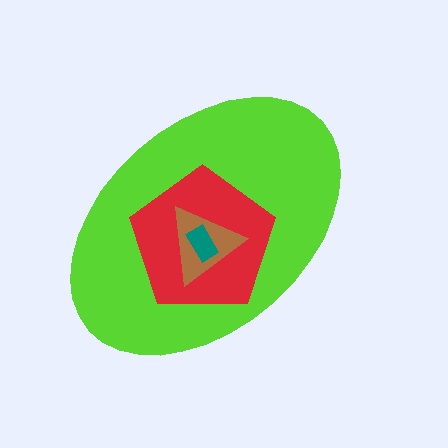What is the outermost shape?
The lime ellipse.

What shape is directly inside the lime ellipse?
The red pentagon.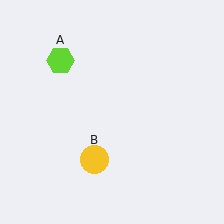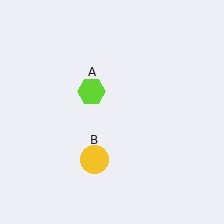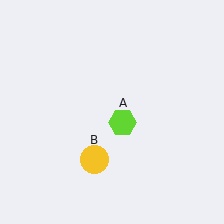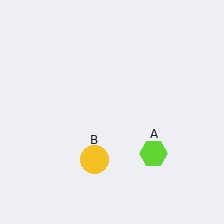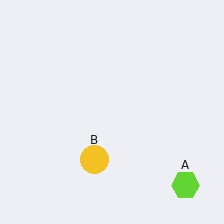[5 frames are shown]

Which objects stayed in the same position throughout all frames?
Yellow circle (object B) remained stationary.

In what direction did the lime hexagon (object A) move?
The lime hexagon (object A) moved down and to the right.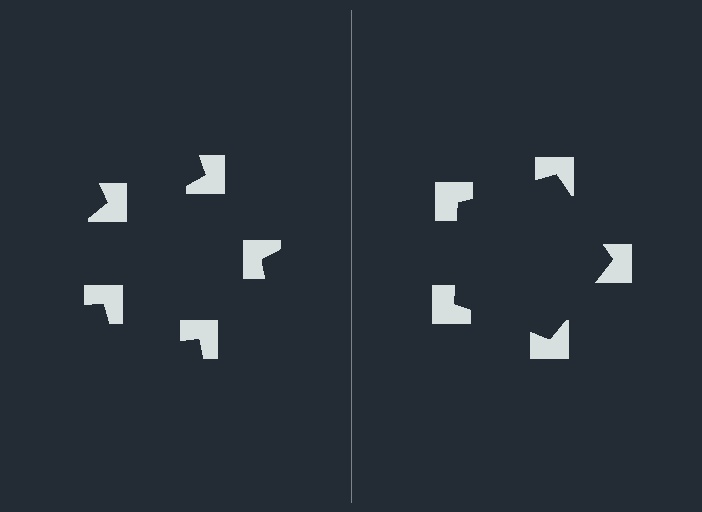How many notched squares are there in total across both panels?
10 — 5 on each side.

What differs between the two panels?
The notched squares are positioned identically on both sides; only the wedge orientations differ. On the right they align to a pentagon; on the left they are misaligned.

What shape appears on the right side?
An illusory pentagon.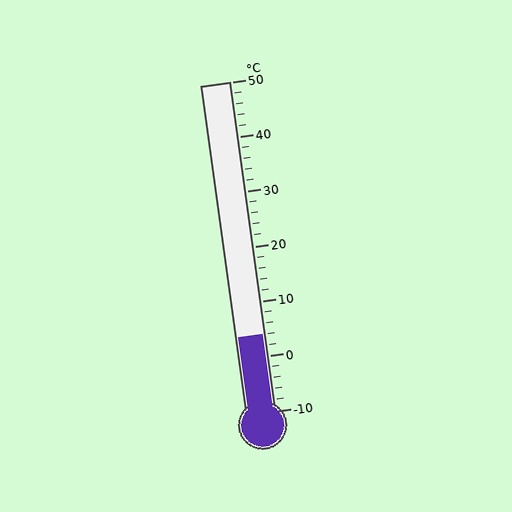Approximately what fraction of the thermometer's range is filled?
The thermometer is filled to approximately 25% of its range.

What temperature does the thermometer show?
The thermometer shows approximately 4°C.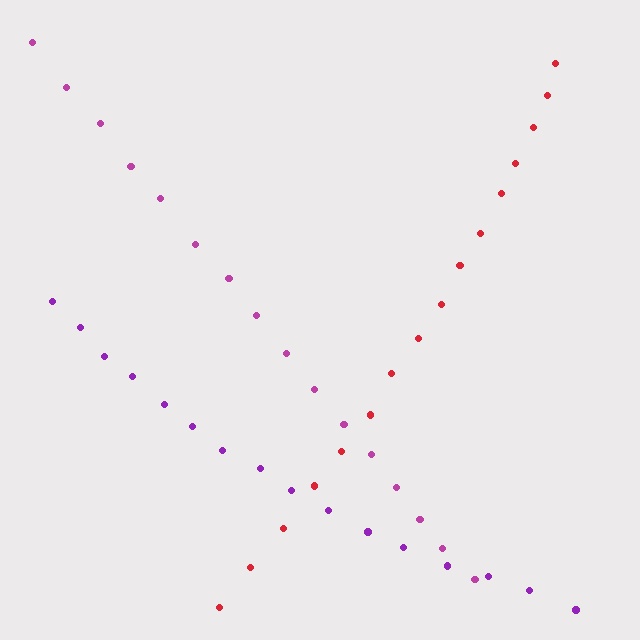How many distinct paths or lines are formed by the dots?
There are 3 distinct paths.